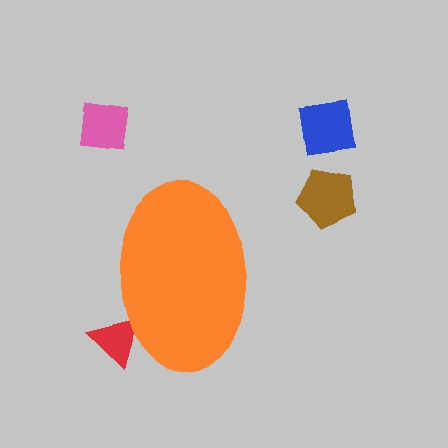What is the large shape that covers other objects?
An orange ellipse.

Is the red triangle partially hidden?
Yes, the red triangle is partially hidden behind the orange ellipse.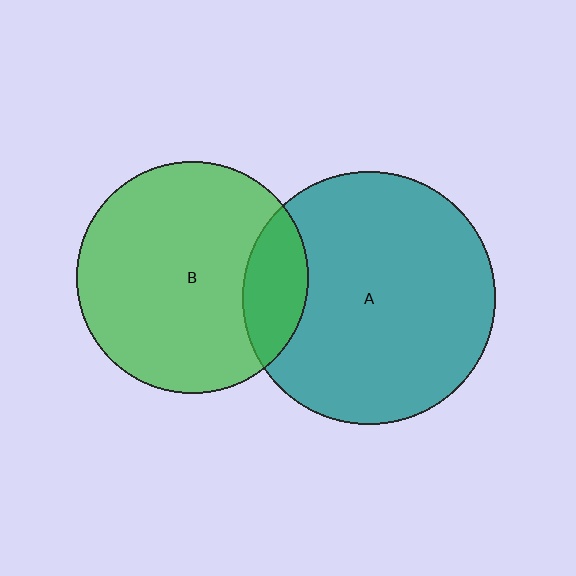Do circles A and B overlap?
Yes.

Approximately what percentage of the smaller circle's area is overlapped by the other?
Approximately 15%.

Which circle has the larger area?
Circle A (teal).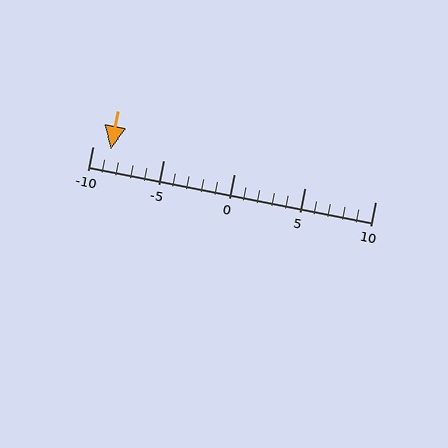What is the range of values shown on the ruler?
The ruler shows values from -10 to 10.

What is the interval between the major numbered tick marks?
The major tick marks are spaced 5 units apart.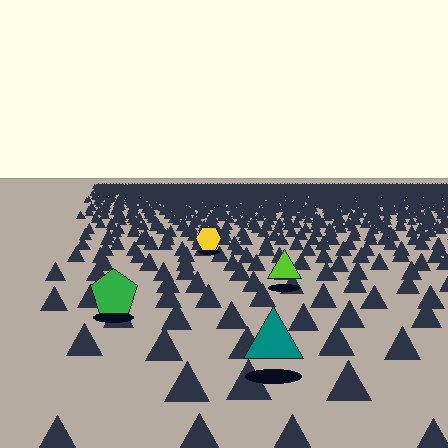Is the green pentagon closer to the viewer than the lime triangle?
Yes. The green pentagon is closer — you can tell from the texture gradient: the ground texture is coarser near it.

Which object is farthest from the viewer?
The yellow hexagon is farthest from the viewer. It appears smaller and the ground texture around it is denser.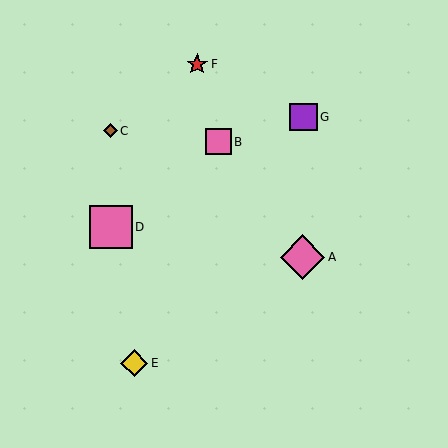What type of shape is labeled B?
Shape B is a pink square.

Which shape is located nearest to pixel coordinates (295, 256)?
The pink diamond (labeled A) at (303, 257) is nearest to that location.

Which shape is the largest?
The pink diamond (labeled A) is the largest.